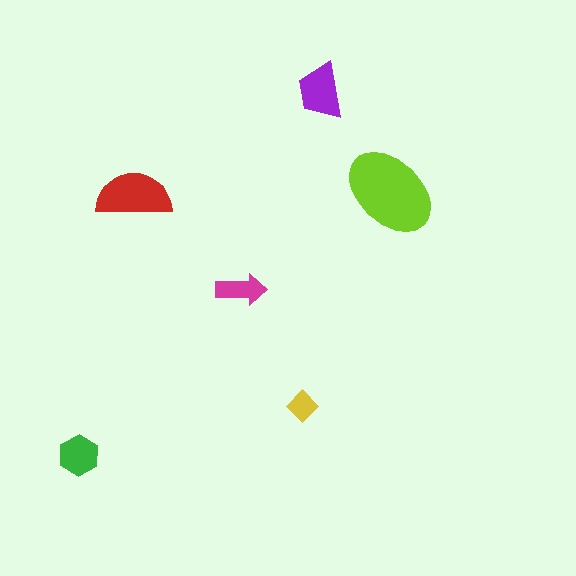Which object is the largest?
The lime ellipse.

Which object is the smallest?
The yellow diamond.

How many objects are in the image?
There are 6 objects in the image.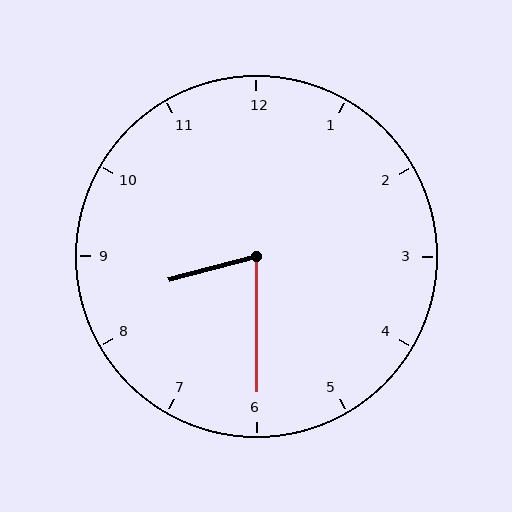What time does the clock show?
8:30.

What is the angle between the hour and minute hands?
Approximately 75 degrees.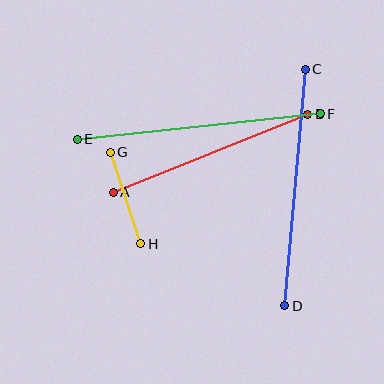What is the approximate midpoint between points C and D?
The midpoint is at approximately (295, 187) pixels.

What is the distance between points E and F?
The distance is approximately 245 pixels.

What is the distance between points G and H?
The distance is approximately 96 pixels.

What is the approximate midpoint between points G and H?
The midpoint is at approximately (125, 198) pixels.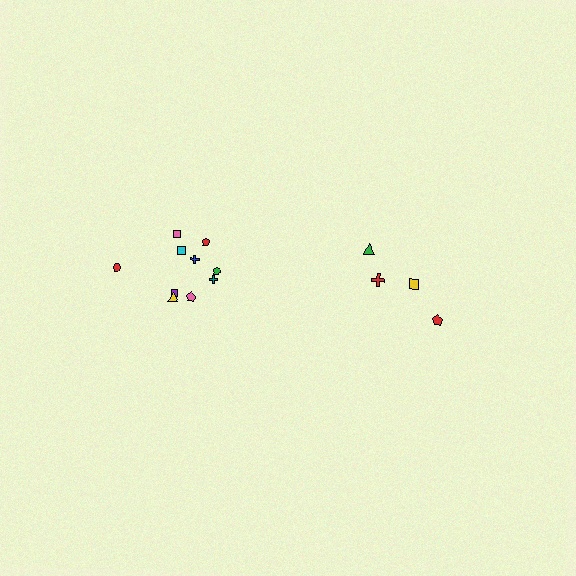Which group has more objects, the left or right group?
The left group.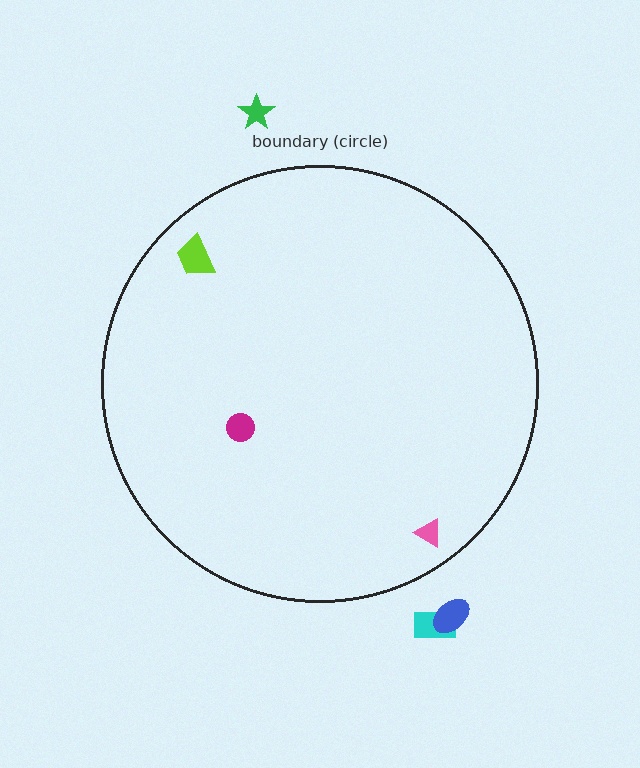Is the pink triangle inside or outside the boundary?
Inside.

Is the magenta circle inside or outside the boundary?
Inside.